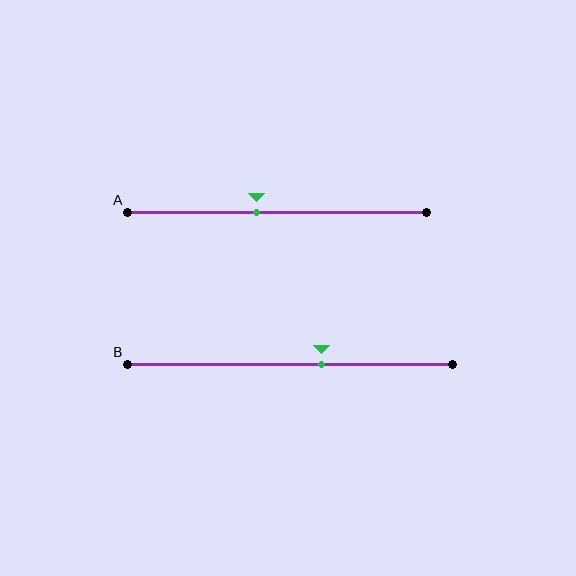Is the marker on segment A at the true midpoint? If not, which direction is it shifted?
No, the marker on segment A is shifted to the left by about 7% of the segment length.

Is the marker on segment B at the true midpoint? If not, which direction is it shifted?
No, the marker on segment B is shifted to the right by about 10% of the segment length.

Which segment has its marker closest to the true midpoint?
Segment A has its marker closest to the true midpoint.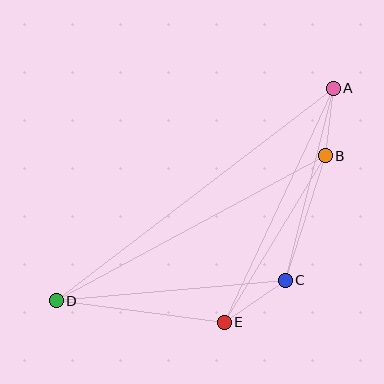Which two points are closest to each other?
Points A and B are closest to each other.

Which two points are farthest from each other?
Points A and D are farthest from each other.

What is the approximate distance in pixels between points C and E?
The distance between C and E is approximately 74 pixels.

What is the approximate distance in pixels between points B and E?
The distance between B and E is approximately 195 pixels.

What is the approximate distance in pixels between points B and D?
The distance between B and D is approximately 306 pixels.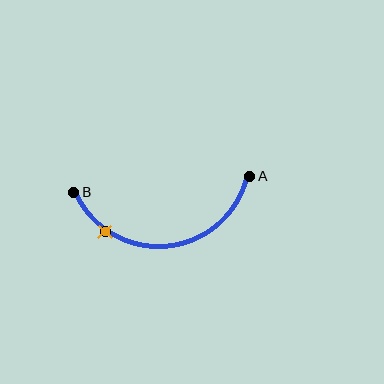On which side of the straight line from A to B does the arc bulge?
The arc bulges below the straight line connecting A and B.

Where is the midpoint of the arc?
The arc midpoint is the point on the curve farthest from the straight line joining A and B. It sits below that line.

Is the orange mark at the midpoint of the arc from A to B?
No. The orange mark lies on the arc but is closer to endpoint B. The arc midpoint would be at the point on the curve equidistant along the arc from both A and B.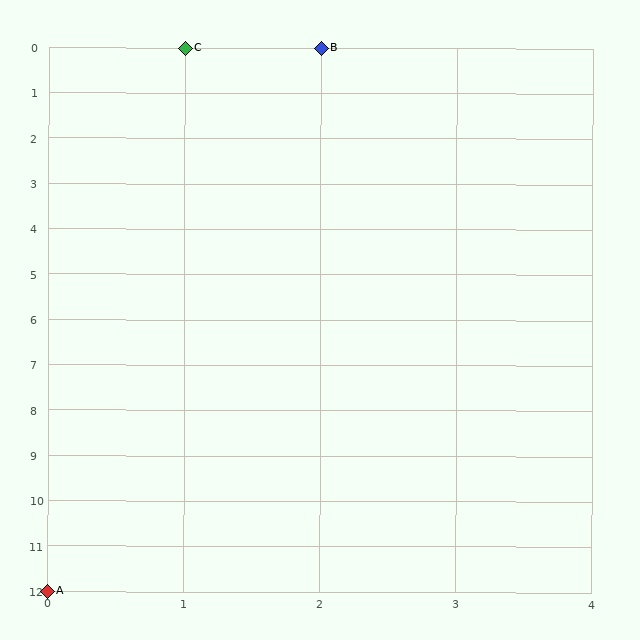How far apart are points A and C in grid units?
Points A and C are 1 column and 12 rows apart (about 12.0 grid units diagonally).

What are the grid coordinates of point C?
Point C is at grid coordinates (1, 0).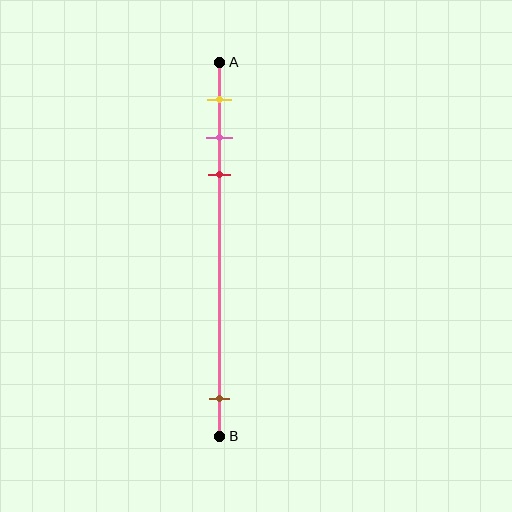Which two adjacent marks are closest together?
The pink and red marks are the closest adjacent pair.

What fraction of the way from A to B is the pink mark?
The pink mark is approximately 20% (0.2) of the way from A to B.